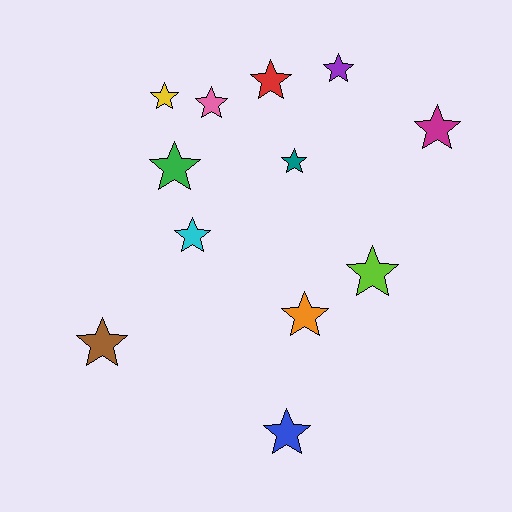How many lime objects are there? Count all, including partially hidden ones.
There is 1 lime object.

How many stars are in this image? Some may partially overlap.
There are 12 stars.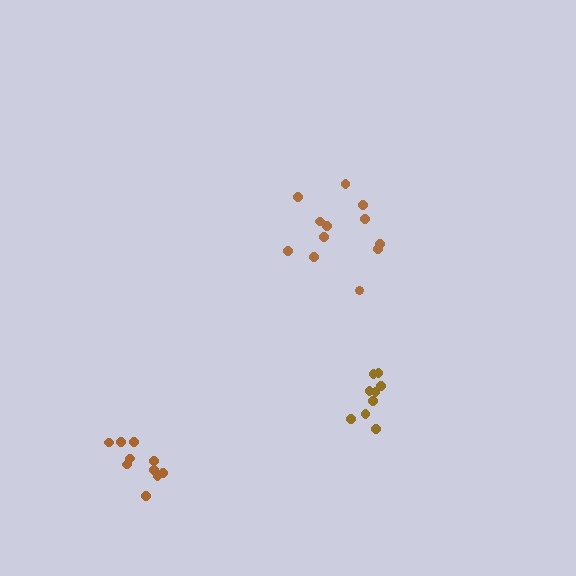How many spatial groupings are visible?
There are 3 spatial groupings.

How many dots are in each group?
Group 1: 12 dots, Group 2: 9 dots, Group 3: 10 dots (31 total).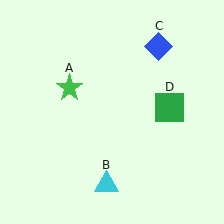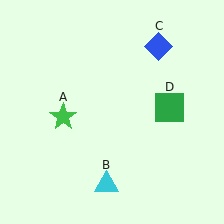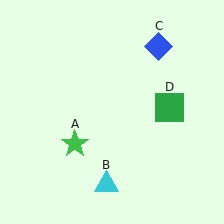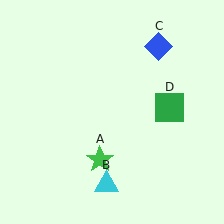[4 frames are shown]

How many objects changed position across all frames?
1 object changed position: green star (object A).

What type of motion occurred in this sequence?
The green star (object A) rotated counterclockwise around the center of the scene.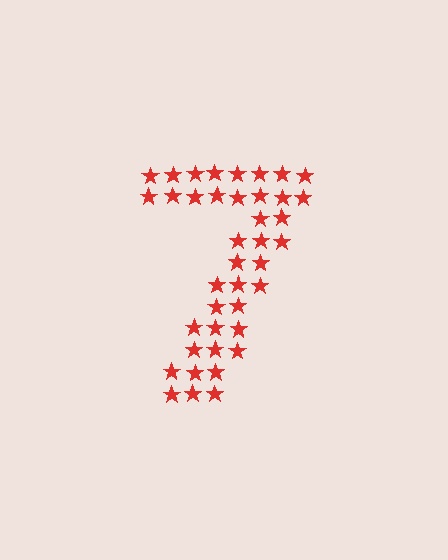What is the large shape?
The large shape is the digit 7.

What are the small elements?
The small elements are stars.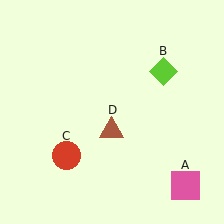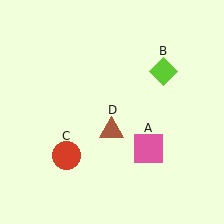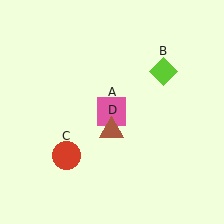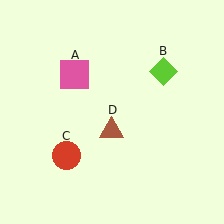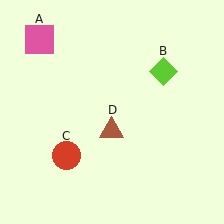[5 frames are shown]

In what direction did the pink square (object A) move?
The pink square (object A) moved up and to the left.